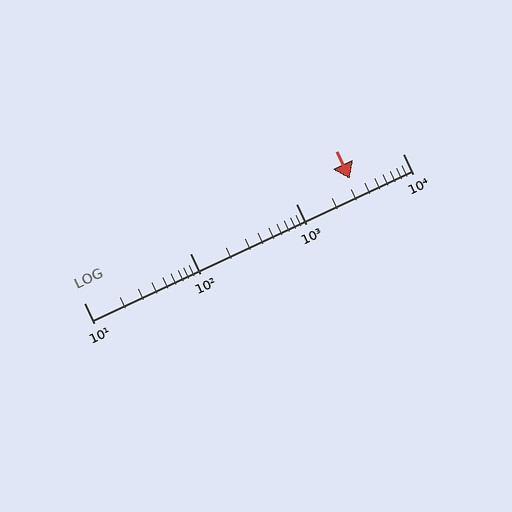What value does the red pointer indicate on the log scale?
The pointer indicates approximately 3200.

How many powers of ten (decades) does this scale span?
The scale spans 3 decades, from 10 to 10000.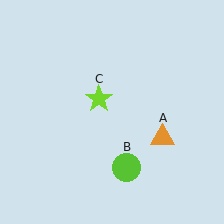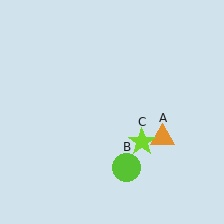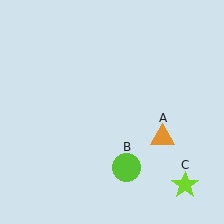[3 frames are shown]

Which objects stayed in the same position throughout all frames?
Orange triangle (object A) and lime circle (object B) remained stationary.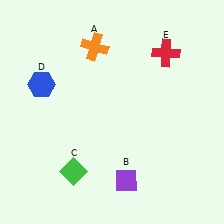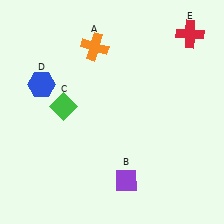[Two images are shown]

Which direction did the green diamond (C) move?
The green diamond (C) moved up.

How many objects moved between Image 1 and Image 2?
2 objects moved between the two images.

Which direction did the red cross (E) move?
The red cross (E) moved right.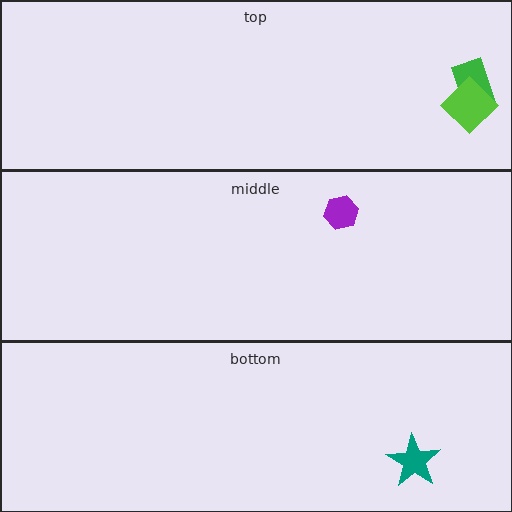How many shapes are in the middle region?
1.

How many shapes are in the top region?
2.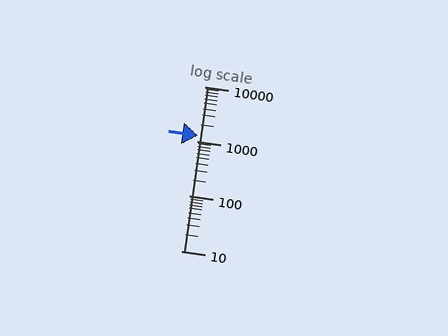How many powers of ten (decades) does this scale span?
The scale spans 3 decades, from 10 to 10000.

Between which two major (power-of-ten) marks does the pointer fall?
The pointer is between 1000 and 10000.